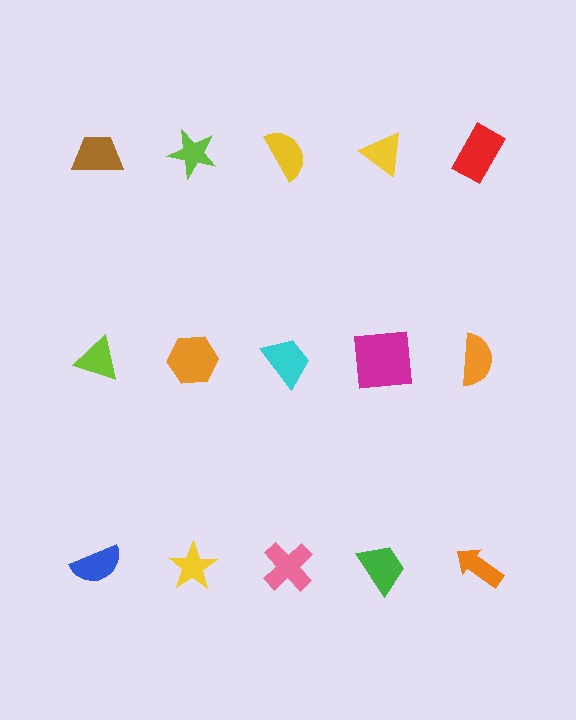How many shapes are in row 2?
5 shapes.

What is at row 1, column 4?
A yellow triangle.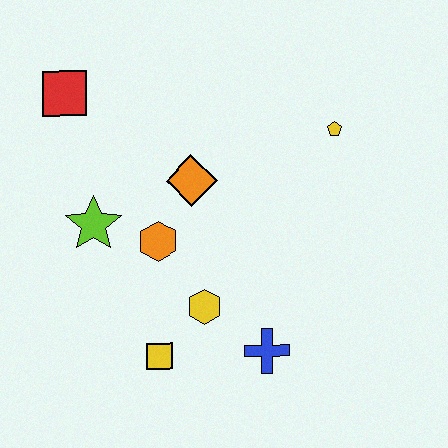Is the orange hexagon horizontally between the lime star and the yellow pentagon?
Yes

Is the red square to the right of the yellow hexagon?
No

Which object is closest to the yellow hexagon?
The yellow square is closest to the yellow hexagon.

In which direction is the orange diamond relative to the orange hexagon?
The orange diamond is above the orange hexagon.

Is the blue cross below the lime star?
Yes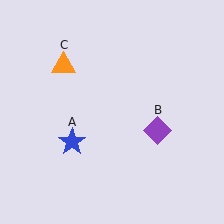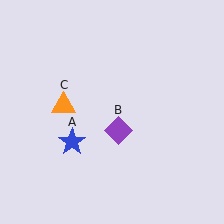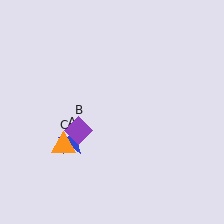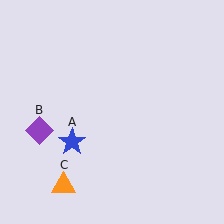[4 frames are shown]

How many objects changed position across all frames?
2 objects changed position: purple diamond (object B), orange triangle (object C).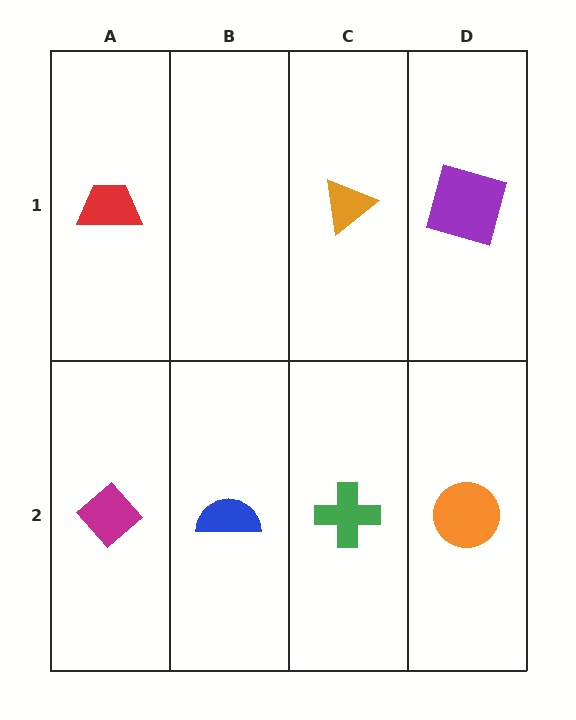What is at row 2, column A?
A magenta diamond.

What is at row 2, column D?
An orange circle.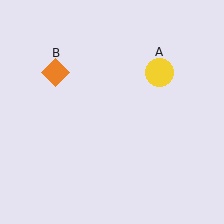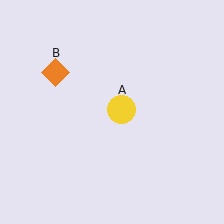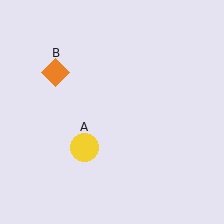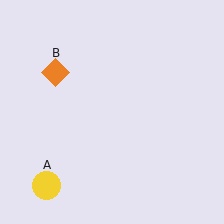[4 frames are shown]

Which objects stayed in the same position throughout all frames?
Orange diamond (object B) remained stationary.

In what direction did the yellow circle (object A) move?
The yellow circle (object A) moved down and to the left.